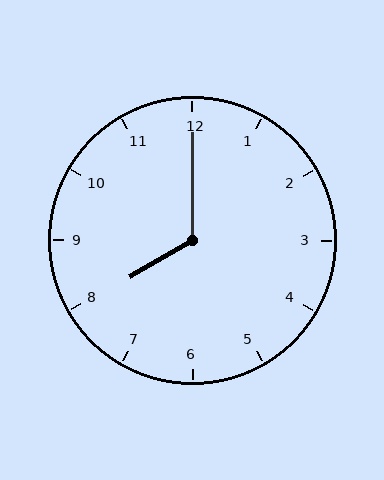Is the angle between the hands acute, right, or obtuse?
It is obtuse.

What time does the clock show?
8:00.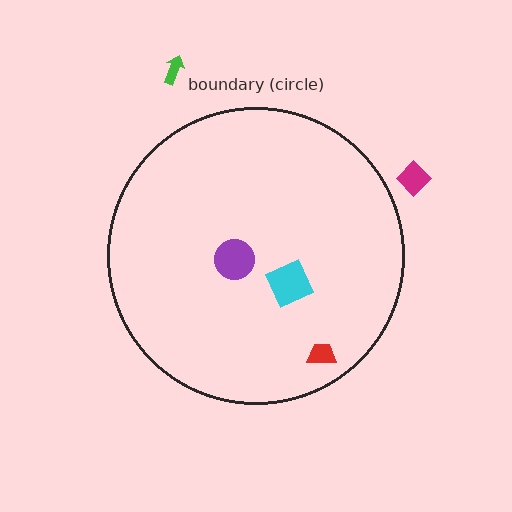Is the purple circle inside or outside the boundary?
Inside.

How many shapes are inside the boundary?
3 inside, 2 outside.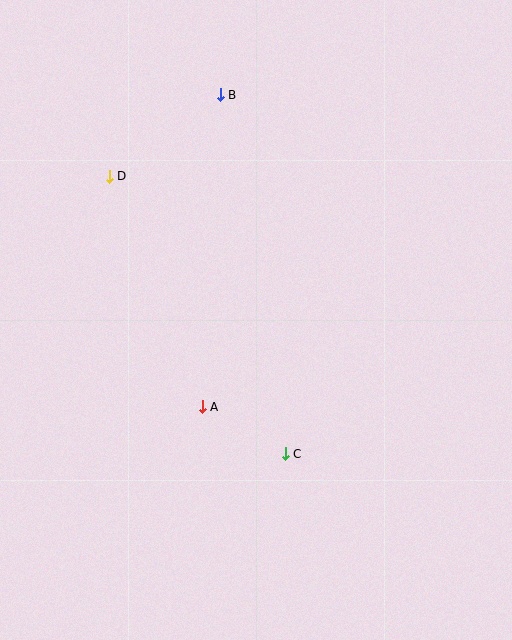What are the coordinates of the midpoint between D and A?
The midpoint between D and A is at (156, 291).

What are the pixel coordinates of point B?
Point B is at (220, 95).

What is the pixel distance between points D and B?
The distance between D and B is 138 pixels.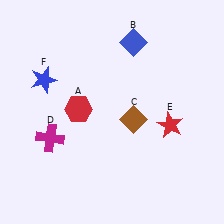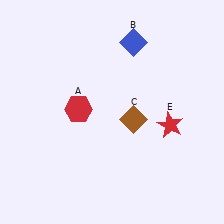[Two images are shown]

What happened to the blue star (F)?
The blue star (F) was removed in Image 2. It was in the top-left area of Image 1.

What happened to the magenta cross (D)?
The magenta cross (D) was removed in Image 2. It was in the bottom-left area of Image 1.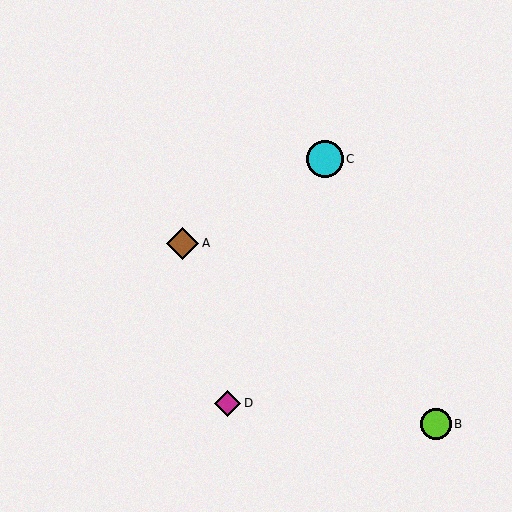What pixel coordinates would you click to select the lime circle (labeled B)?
Click at (436, 424) to select the lime circle B.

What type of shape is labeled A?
Shape A is a brown diamond.